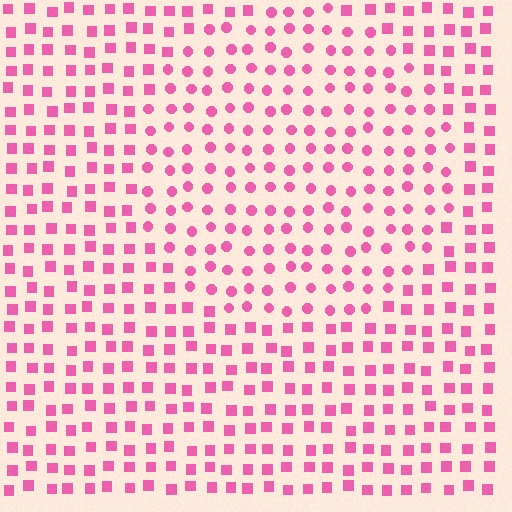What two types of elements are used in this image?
The image uses circles inside the circle region and squares outside it.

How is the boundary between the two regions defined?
The boundary is defined by a change in element shape: circles inside vs. squares outside. All elements share the same color and spacing.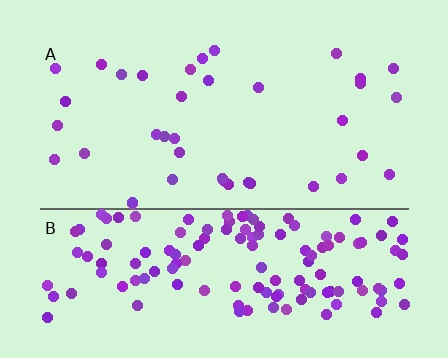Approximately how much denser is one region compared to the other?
Approximately 4.1× — region B over region A.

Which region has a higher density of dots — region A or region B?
B (the bottom).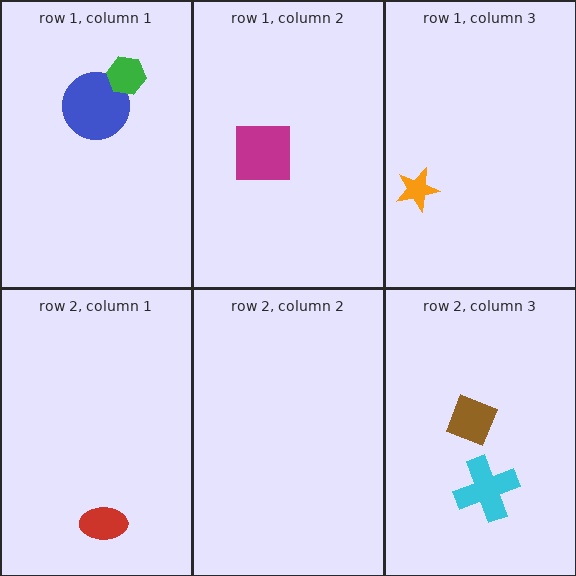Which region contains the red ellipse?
The row 2, column 1 region.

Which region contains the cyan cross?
The row 2, column 3 region.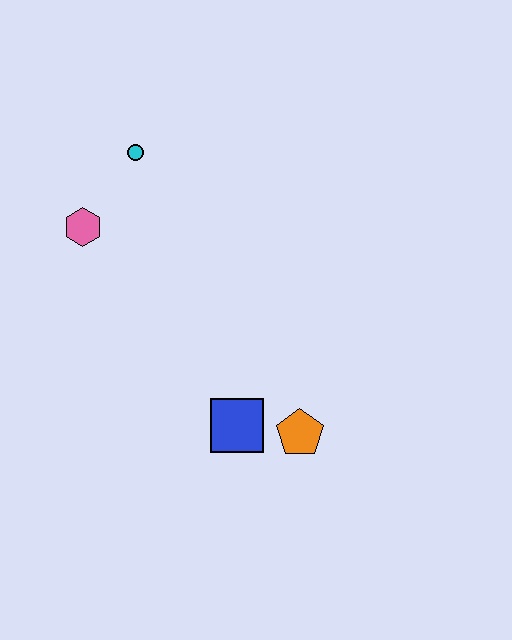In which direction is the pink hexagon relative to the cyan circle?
The pink hexagon is below the cyan circle.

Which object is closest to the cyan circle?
The pink hexagon is closest to the cyan circle.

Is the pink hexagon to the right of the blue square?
No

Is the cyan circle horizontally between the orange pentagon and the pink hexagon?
Yes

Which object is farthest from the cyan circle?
The orange pentagon is farthest from the cyan circle.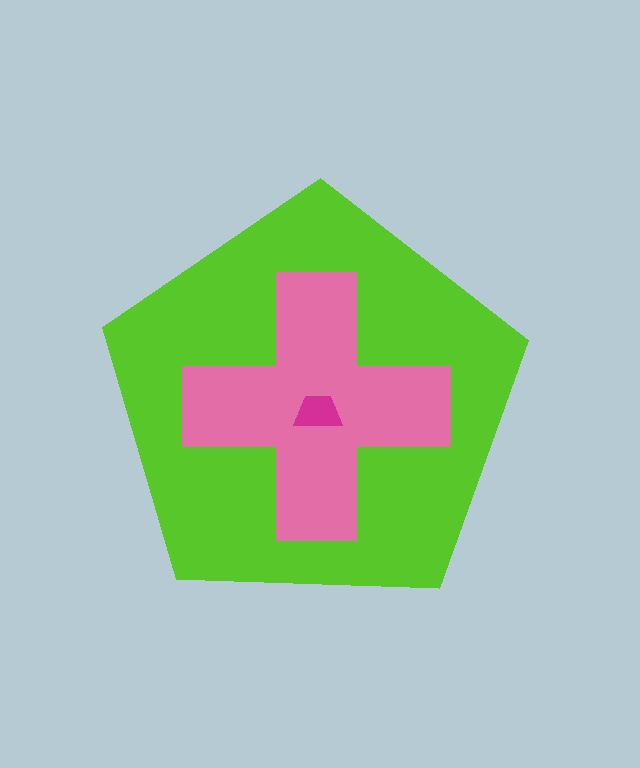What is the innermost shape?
The magenta trapezoid.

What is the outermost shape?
The lime pentagon.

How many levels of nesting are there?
3.